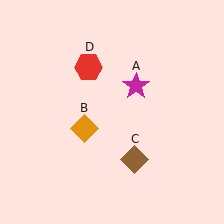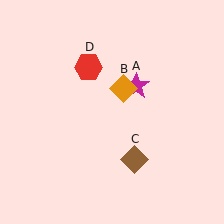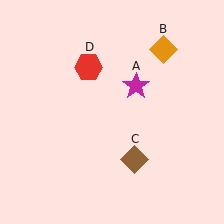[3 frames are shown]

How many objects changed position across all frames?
1 object changed position: orange diamond (object B).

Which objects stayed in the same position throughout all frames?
Magenta star (object A) and brown diamond (object C) and red hexagon (object D) remained stationary.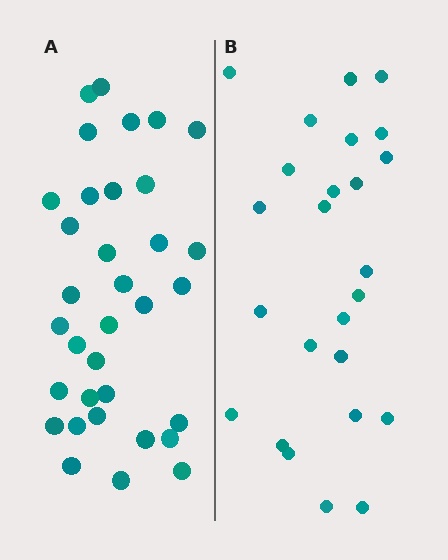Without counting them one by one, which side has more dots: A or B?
Region A (the left region) has more dots.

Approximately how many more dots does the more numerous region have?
Region A has roughly 8 or so more dots than region B.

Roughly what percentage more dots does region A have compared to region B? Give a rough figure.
About 35% more.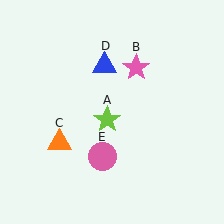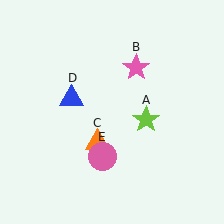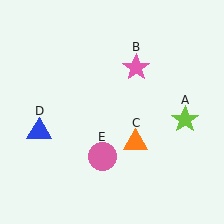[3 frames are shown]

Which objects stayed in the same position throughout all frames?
Pink star (object B) and pink circle (object E) remained stationary.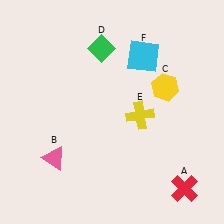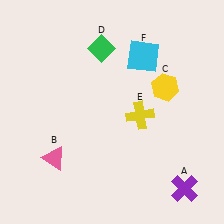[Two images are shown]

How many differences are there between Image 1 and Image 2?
There is 1 difference between the two images.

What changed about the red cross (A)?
In Image 1, A is red. In Image 2, it changed to purple.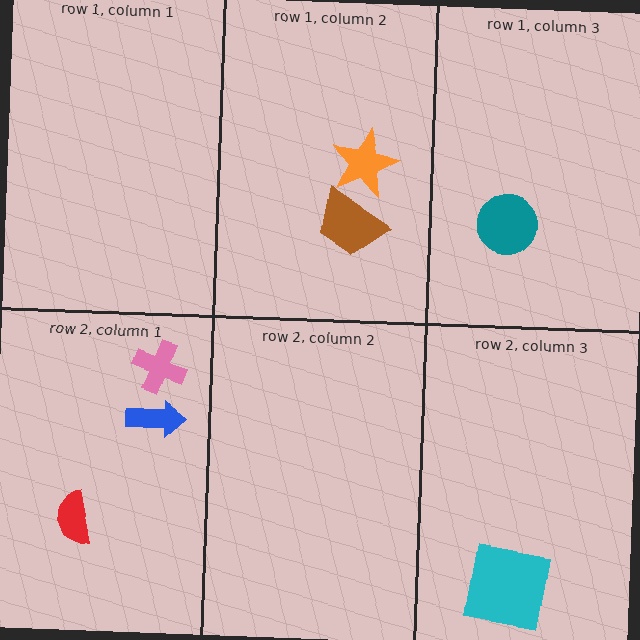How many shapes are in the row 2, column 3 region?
1.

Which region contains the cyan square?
The row 2, column 3 region.